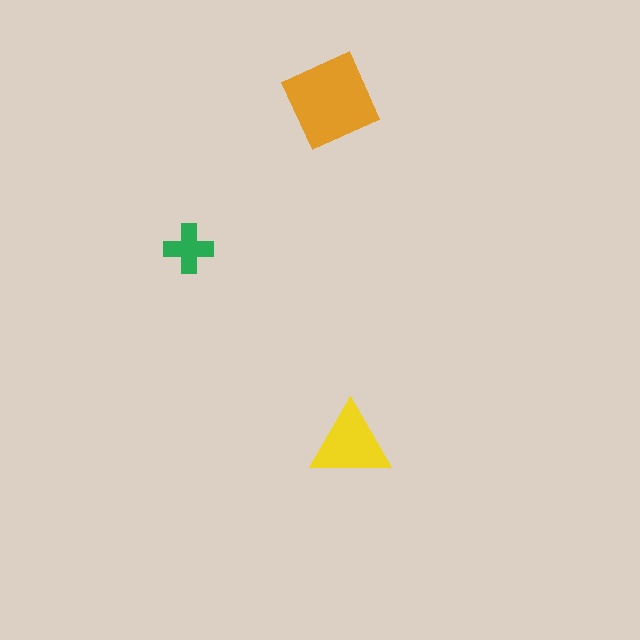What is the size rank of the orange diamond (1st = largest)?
1st.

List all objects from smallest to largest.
The green cross, the yellow triangle, the orange diamond.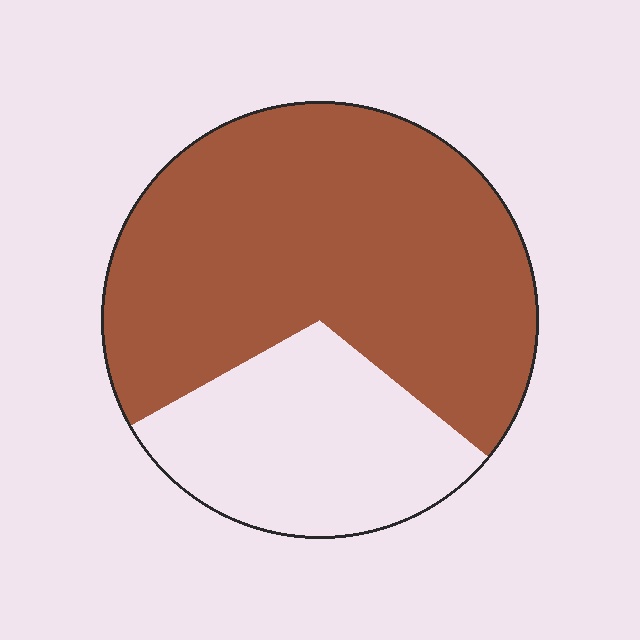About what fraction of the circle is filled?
About two thirds (2/3).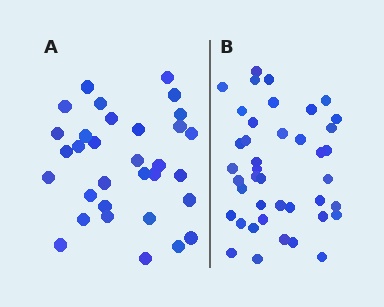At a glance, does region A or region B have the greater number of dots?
Region B (the right region) has more dots.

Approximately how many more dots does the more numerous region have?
Region B has roughly 8 or so more dots than region A.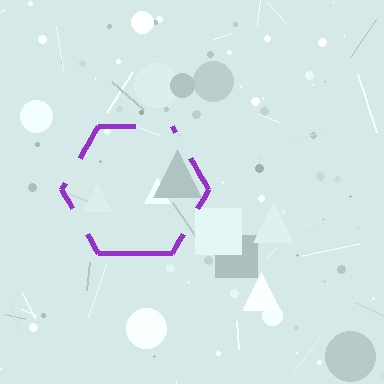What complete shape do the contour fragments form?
The contour fragments form a hexagon.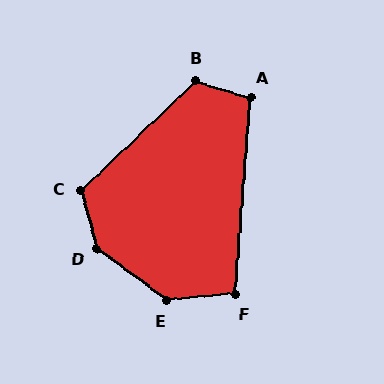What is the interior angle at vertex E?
Approximately 139 degrees (obtuse).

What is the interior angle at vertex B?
Approximately 119 degrees (obtuse).